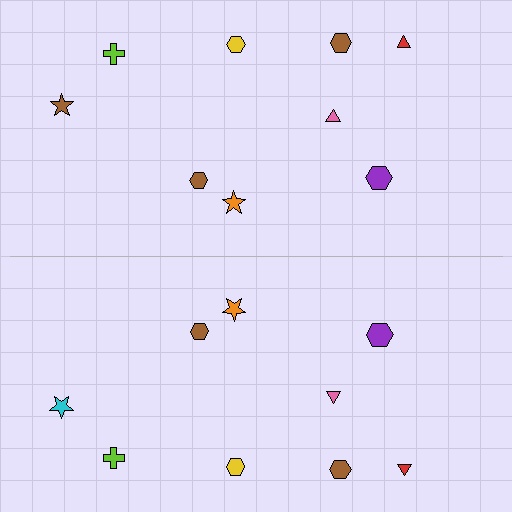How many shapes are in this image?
There are 18 shapes in this image.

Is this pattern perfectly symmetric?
No, the pattern is not perfectly symmetric. The cyan star on the bottom side breaks the symmetry — its mirror counterpart is brown.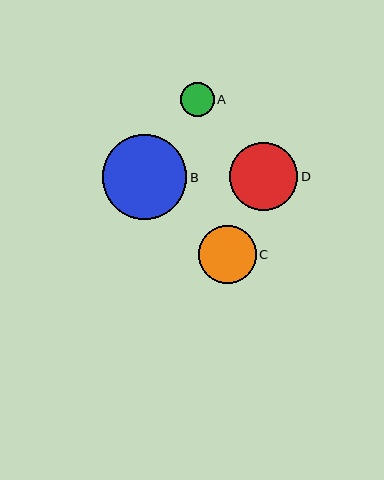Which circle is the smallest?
Circle A is the smallest with a size of approximately 34 pixels.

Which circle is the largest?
Circle B is the largest with a size of approximately 85 pixels.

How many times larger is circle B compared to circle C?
Circle B is approximately 1.5 times the size of circle C.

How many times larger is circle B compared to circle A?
Circle B is approximately 2.5 times the size of circle A.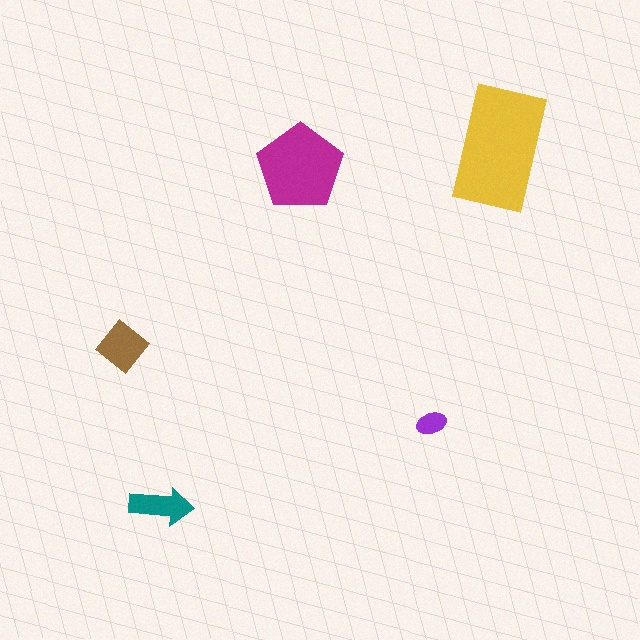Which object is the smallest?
The purple ellipse.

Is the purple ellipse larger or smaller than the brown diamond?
Smaller.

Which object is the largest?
The yellow rectangle.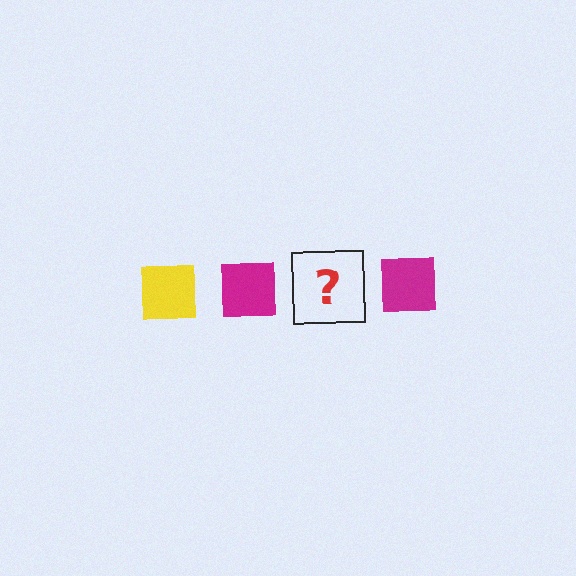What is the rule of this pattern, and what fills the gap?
The rule is that the pattern cycles through yellow, magenta squares. The gap should be filled with a yellow square.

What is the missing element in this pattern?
The missing element is a yellow square.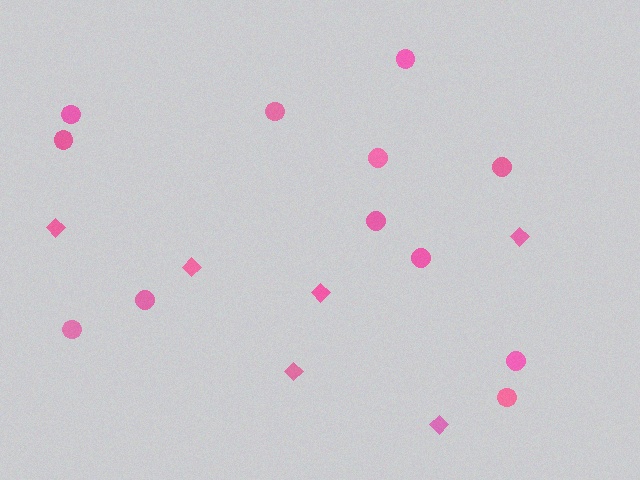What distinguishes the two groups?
There are 2 groups: one group of circles (12) and one group of diamonds (6).